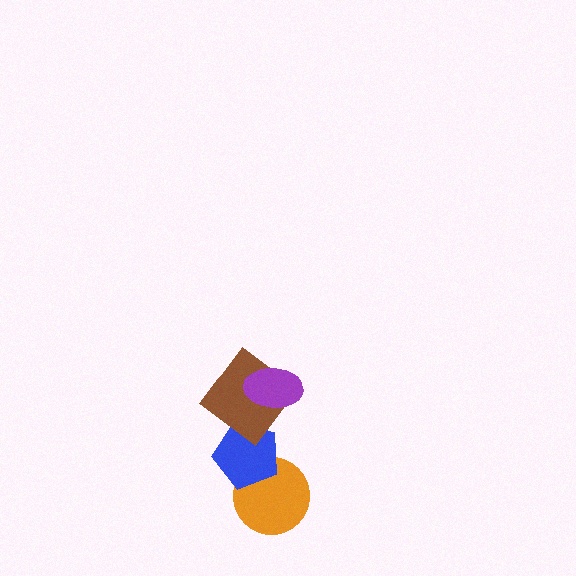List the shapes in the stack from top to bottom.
From top to bottom: the purple ellipse, the brown diamond, the blue pentagon, the orange circle.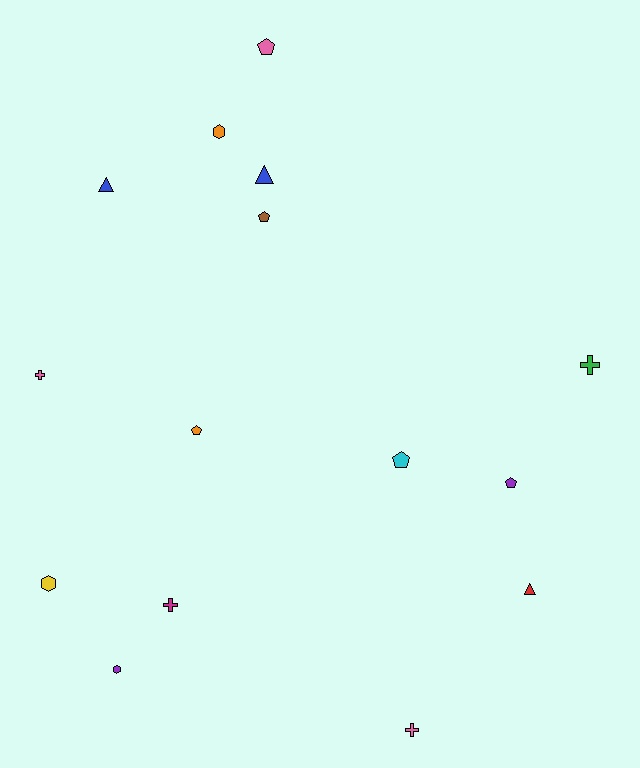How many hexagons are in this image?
There are 3 hexagons.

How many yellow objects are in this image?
There is 1 yellow object.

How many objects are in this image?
There are 15 objects.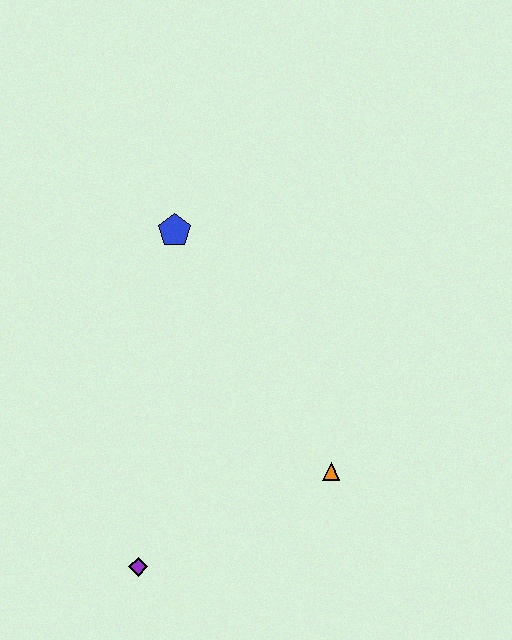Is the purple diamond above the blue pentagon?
No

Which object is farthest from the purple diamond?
The blue pentagon is farthest from the purple diamond.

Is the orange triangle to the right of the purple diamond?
Yes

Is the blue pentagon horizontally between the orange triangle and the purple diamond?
Yes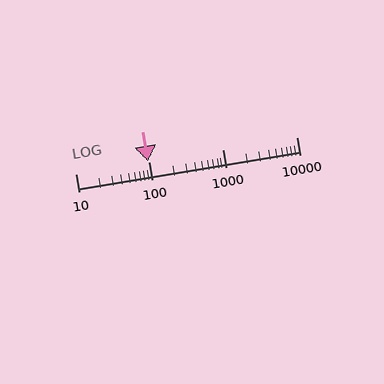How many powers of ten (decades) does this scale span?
The scale spans 3 decades, from 10 to 10000.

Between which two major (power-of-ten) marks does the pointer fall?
The pointer is between 10 and 100.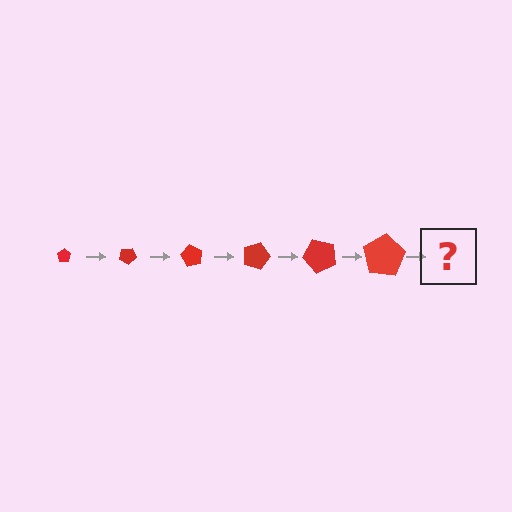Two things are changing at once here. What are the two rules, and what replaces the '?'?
The two rules are that the pentagon grows larger each step and it rotates 30 degrees each step. The '?' should be a pentagon, larger than the previous one and rotated 180 degrees from the start.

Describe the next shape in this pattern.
It should be a pentagon, larger than the previous one and rotated 180 degrees from the start.